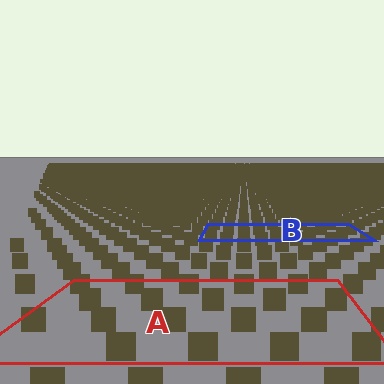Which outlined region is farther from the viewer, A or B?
Region B is farther from the viewer — the texture elements inside it appear smaller and more densely packed.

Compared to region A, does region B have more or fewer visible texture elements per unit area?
Region B has more texture elements per unit area — they are packed more densely because it is farther away.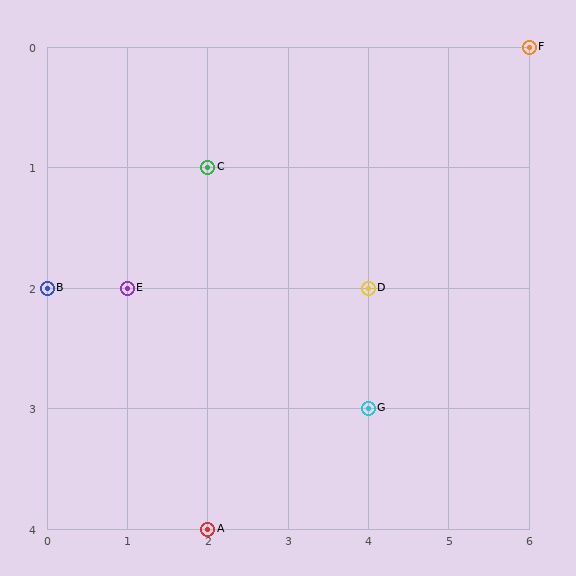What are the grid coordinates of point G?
Point G is at grid coordinates (4, 3).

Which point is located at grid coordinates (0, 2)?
Point B is at (0, 2).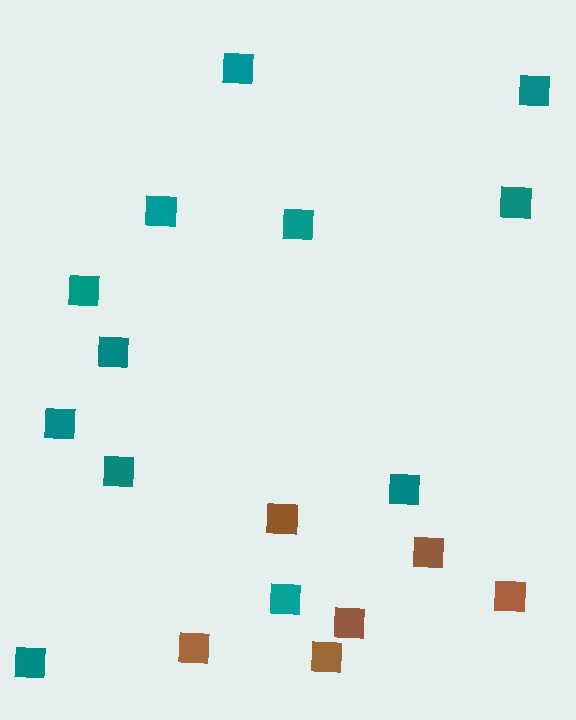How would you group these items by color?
There are 2 groups: one group of brown squares (6) and one group of teal squares (12).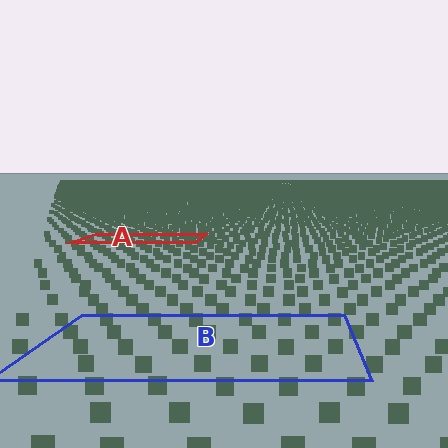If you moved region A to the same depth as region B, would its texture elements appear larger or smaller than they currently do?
They would appear larger. At a closer depth, the same texture elements are projected at a bigger on-screen size.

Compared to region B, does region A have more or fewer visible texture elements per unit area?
Region A has more texture elements per unit area — they are packed more densely because it is farther away.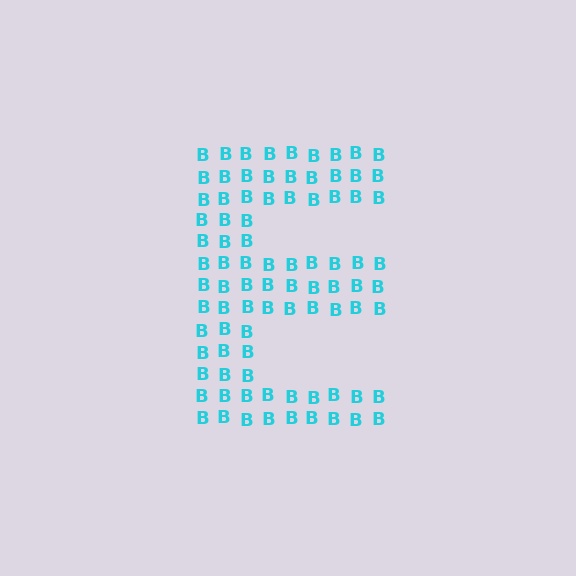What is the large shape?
The large shape is the letter E.